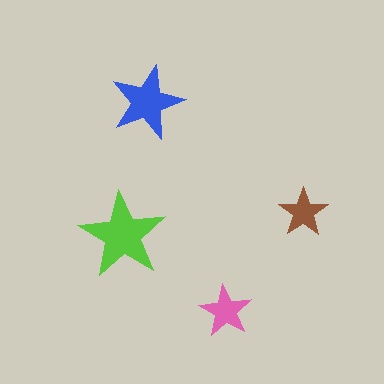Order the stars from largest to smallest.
the lime one, the blue one, the pink one, the brown one.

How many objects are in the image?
There are 4 objects in the image.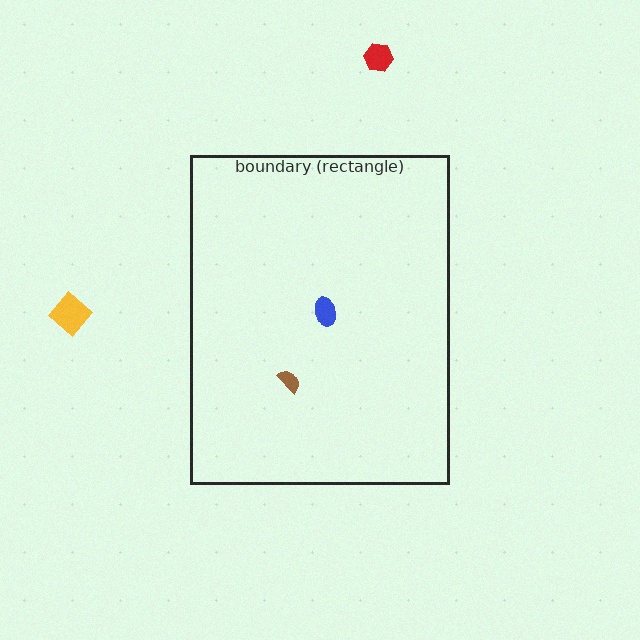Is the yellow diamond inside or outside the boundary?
Outside.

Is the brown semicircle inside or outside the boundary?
Inside.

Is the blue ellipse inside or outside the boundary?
Inside.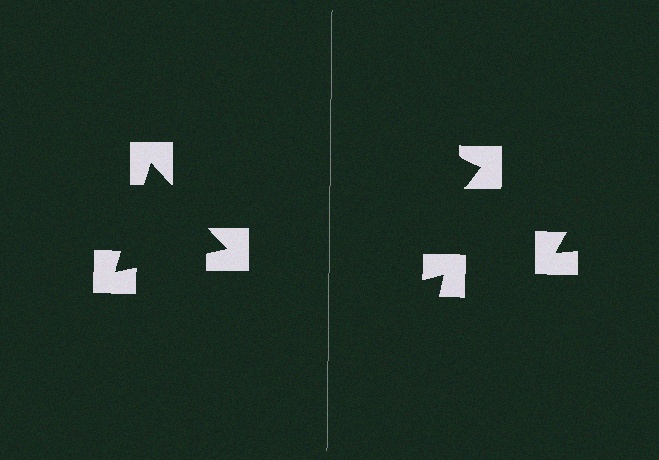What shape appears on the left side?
An illusory triangle.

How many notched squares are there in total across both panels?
6 — 3 on each side.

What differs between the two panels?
The notched squares are positioned identically on both sides; only the wedge orientations differ. On the left they align to a triangle; on the right they are misaligned.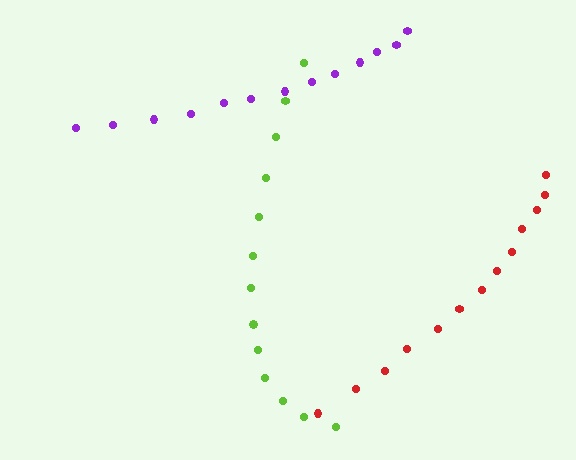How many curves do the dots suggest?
There are 3 distinct paths.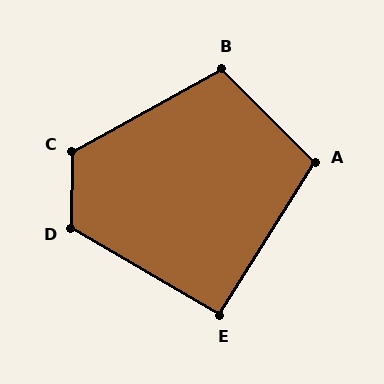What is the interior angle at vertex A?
Approximately 103 degrees (obtuse).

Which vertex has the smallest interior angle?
E, at approximately 92 degrees.